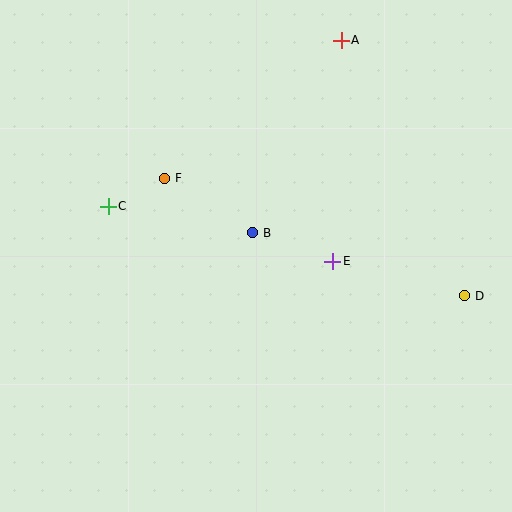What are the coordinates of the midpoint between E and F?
The midpoint between E and F is at (249, 220).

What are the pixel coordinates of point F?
Point F is at (165, 178).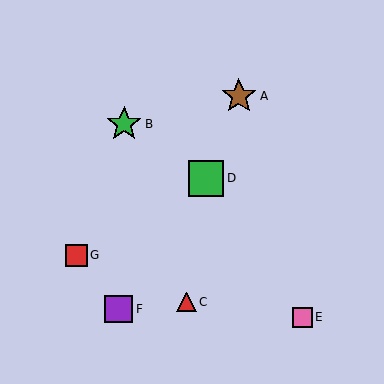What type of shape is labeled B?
Shape B is a green star.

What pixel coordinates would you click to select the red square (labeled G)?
Click at (76, 255) to select the red square G.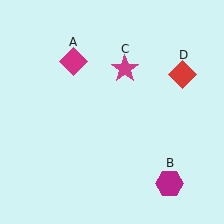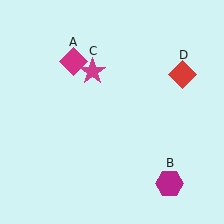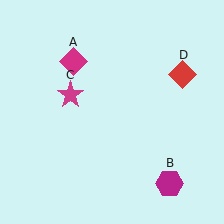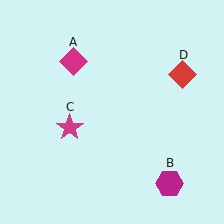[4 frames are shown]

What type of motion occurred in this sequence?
The magenta star (object C) rotated counterclockwise around the center of the scene.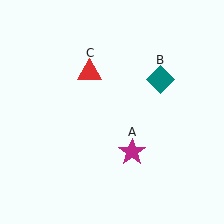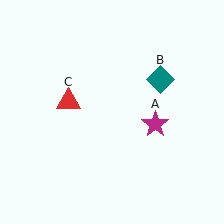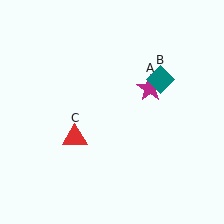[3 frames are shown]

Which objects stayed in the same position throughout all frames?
Teal diamond (object B) remained stationary.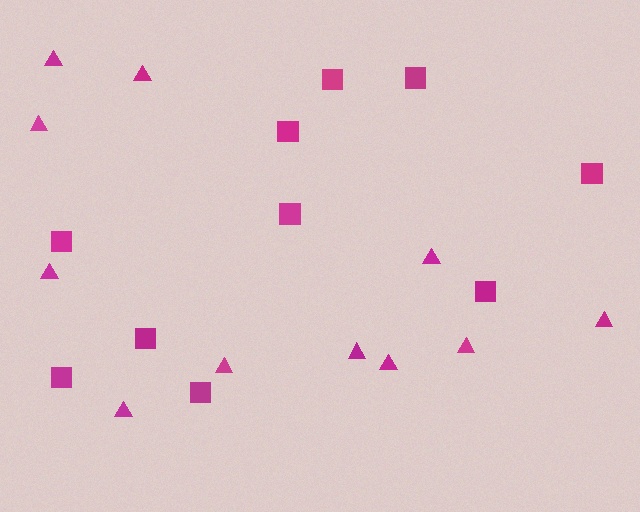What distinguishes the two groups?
There are 2 groups: one group of squares (10) and one group of triangles (11).